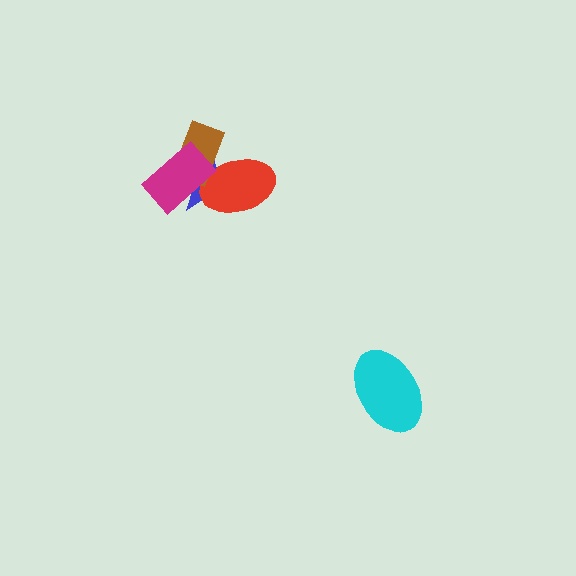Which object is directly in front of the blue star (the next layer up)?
The red ellipse is directly in front of the blue star.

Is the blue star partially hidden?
Yes, it is partially covered by another shape.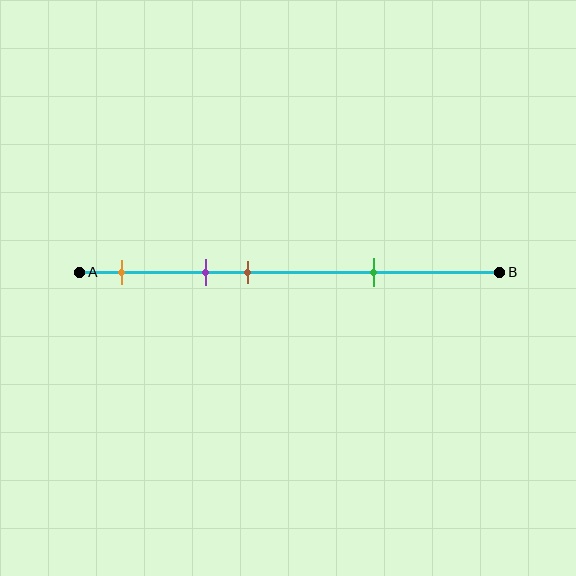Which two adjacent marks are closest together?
The purple and brown marks are the closest adjacent pair.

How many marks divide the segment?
There are 4 marks dividing the segment.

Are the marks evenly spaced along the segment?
No, the marks are not evenly spaced.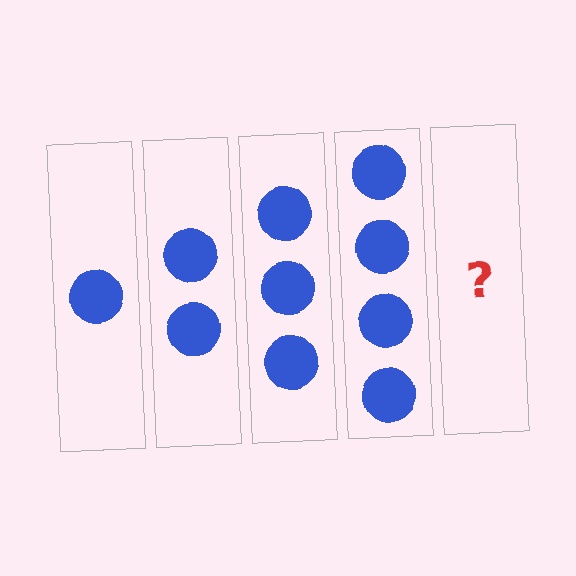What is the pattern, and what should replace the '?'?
The pattern is that each step adds one more circle. The '?' should be 5 circles.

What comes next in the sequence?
The next element should be 5 circles.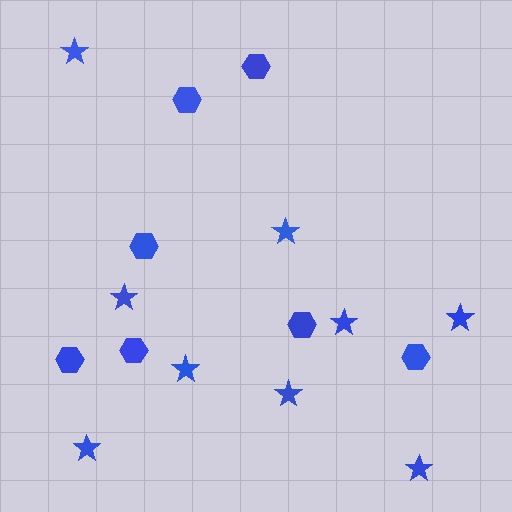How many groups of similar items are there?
There are 2 groups: one group of hexagons (7) and one group of stars (9).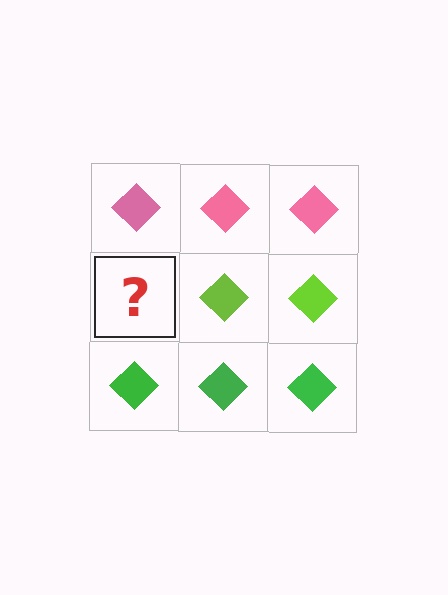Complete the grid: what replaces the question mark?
The question mark should be replaced with a lime diamond.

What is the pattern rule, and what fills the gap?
The rule is that each row has a consistent color. The gap should be filled with a lime diamond.